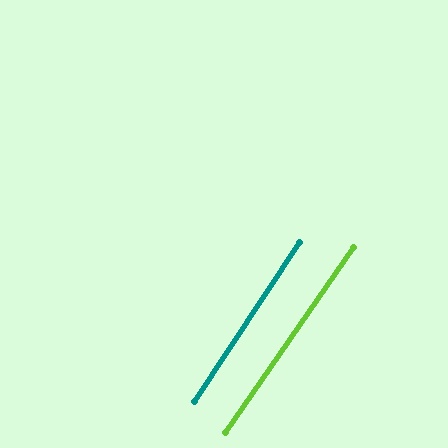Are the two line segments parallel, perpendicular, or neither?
Parallel — their directions differ by only 1.1°.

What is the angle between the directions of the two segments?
Approximately 1 degree.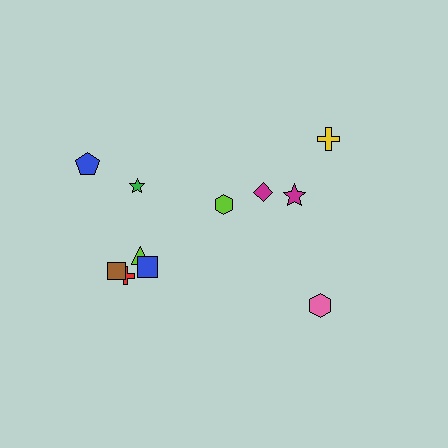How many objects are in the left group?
There are 7 objects.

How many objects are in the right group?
There are 4 objects.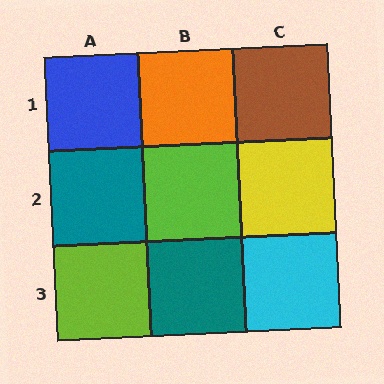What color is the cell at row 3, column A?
Lime.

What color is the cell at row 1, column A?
Blue.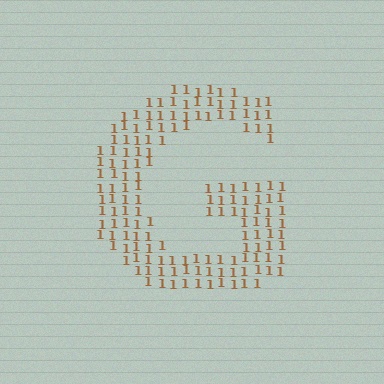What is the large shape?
The large shape is the letter G.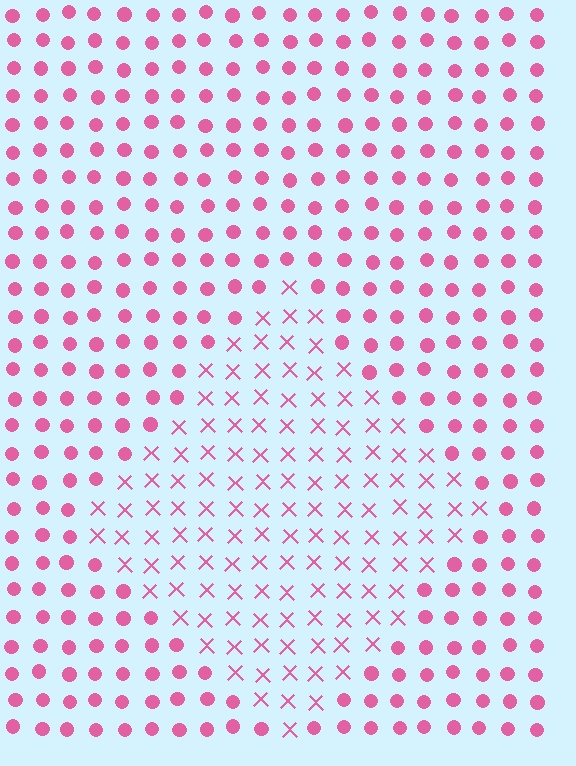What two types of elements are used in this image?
The image uses X marks inside the diamond region and circles outside it.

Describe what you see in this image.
The image is filled with small pink elements arranged in a uniform grid. A diamond-shaped region contains X marks, while the surrounding area contains circles. The boundary is defined purely by the change in element shape.